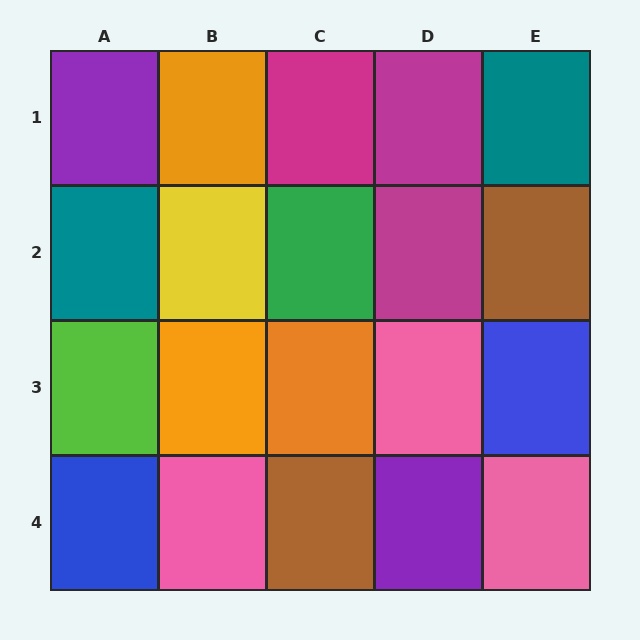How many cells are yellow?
1 cell is yellow.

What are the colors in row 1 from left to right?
Purple, orange, magenta, magenta, teal.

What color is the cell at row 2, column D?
Magenta.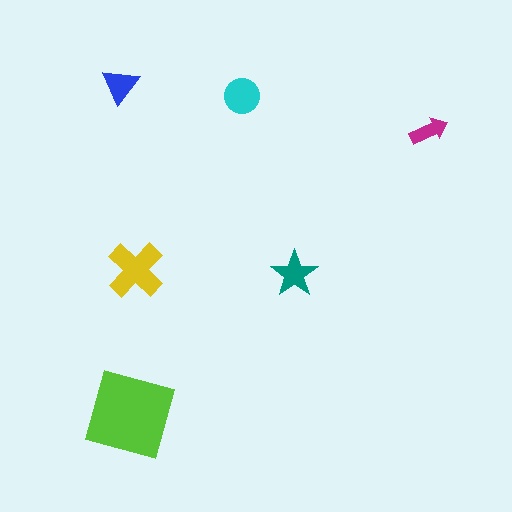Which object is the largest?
The lime diamond.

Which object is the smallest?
The magenta arrow.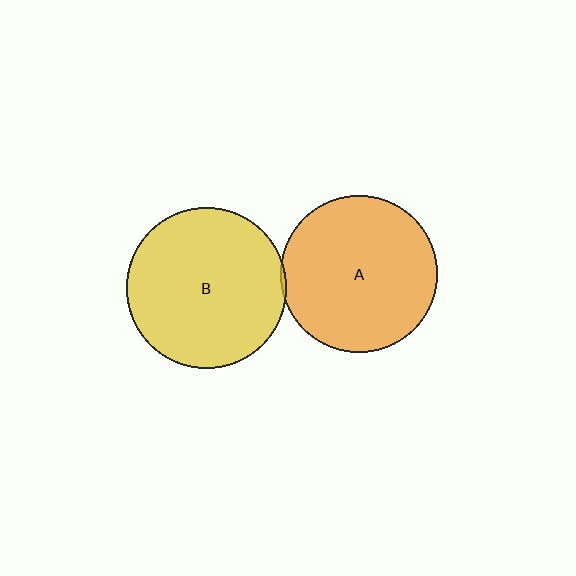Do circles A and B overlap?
Yes.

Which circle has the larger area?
Circle B (yellow).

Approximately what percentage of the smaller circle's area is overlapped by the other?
Approximately 5%.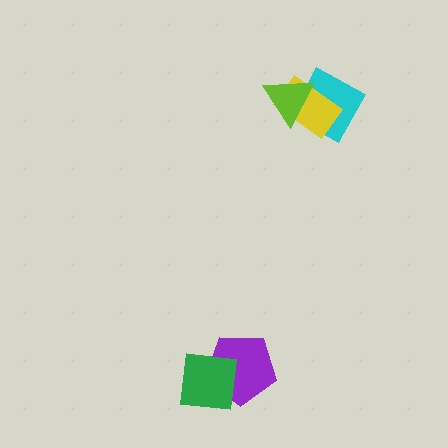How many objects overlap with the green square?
1 object overlaps with the green square.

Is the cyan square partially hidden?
Yes, it is partially covered by another shape.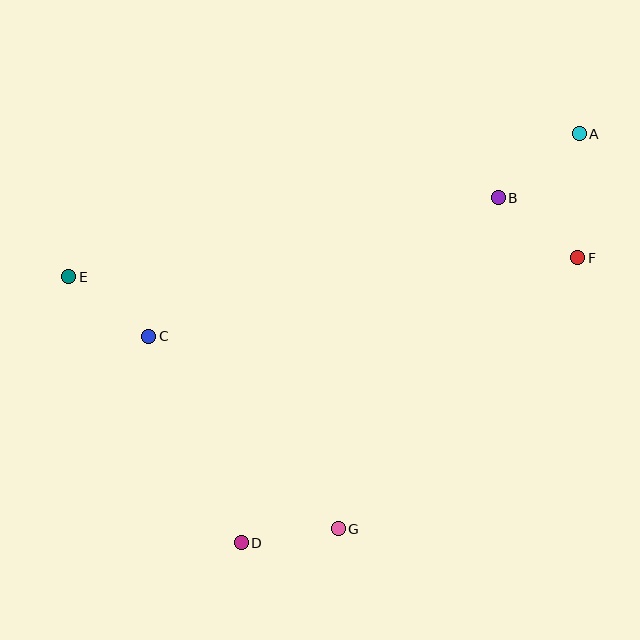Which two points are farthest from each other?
Points A and D are farthest from each other.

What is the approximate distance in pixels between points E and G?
The distance between E and G is approximately 369 pixels.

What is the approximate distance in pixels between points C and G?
The distance between C and G is approximately 270 pixels.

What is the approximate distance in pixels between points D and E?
The distance between D and E is approximately 317 pixels.